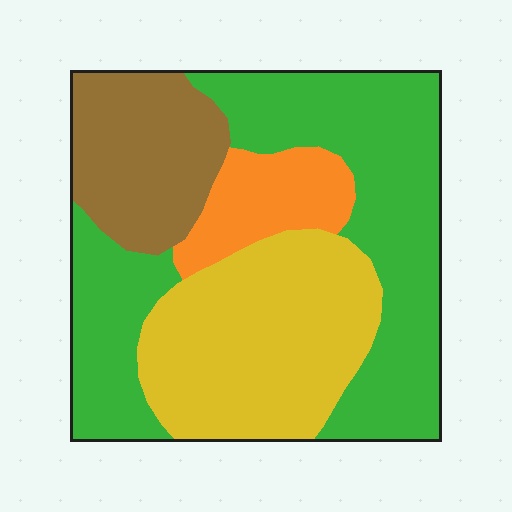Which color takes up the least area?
Orange, at roughly 10%.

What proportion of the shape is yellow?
Yellow covers around 30% of the shape.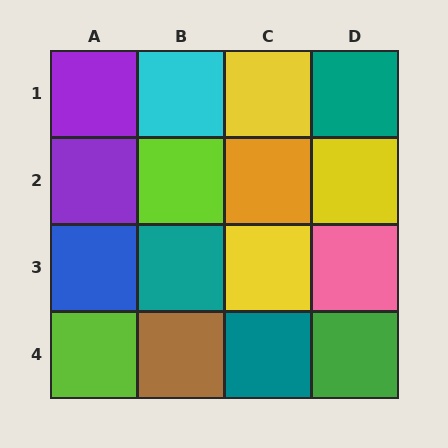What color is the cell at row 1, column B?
Cyan.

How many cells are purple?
2 cells are purple.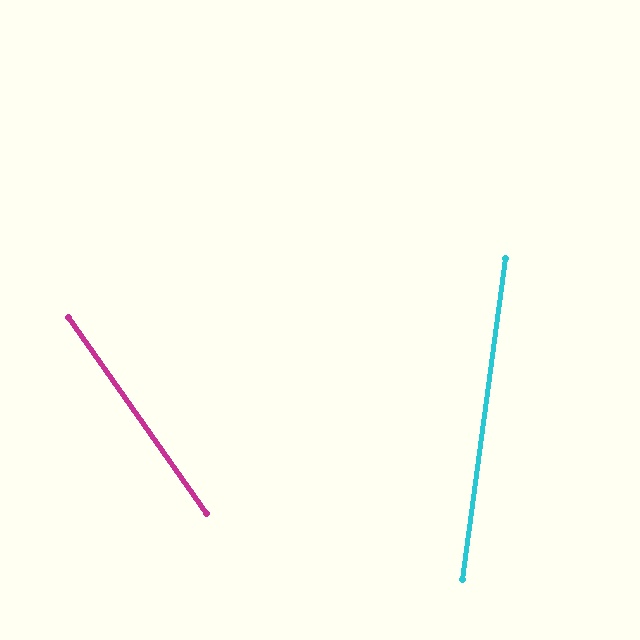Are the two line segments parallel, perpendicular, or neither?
Neither parallel nor perpendicular — they differ by about 43°.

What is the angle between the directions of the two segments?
Approximately 43 degrees.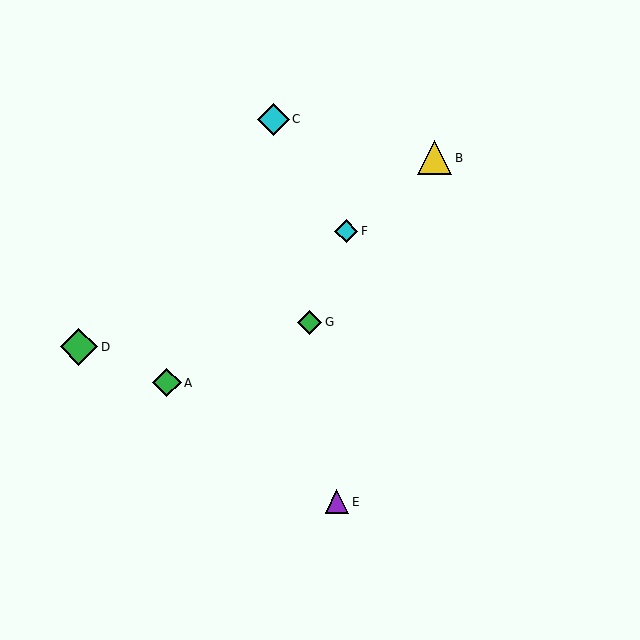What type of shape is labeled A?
Shape A is a green diamond.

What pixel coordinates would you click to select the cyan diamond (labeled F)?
Click at (346, 231) to select the cyan diamond F.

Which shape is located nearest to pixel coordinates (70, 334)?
The green diamond (labeled D) at (79, 347) is nearest to that location.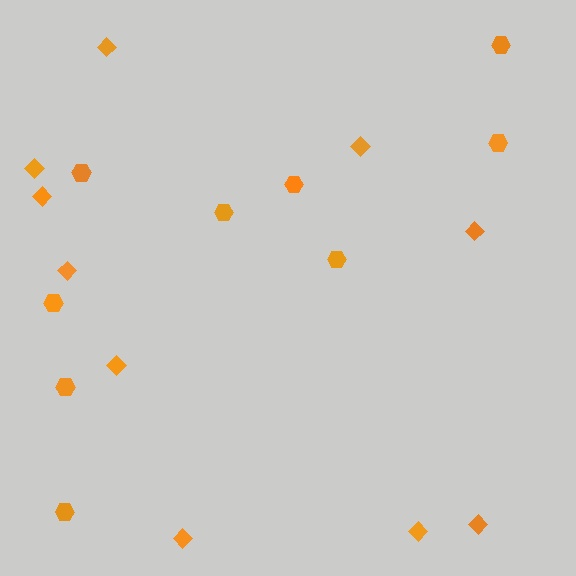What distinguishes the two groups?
There are 2 groups: one group of diamonds (10) and one group of hexagons (9).